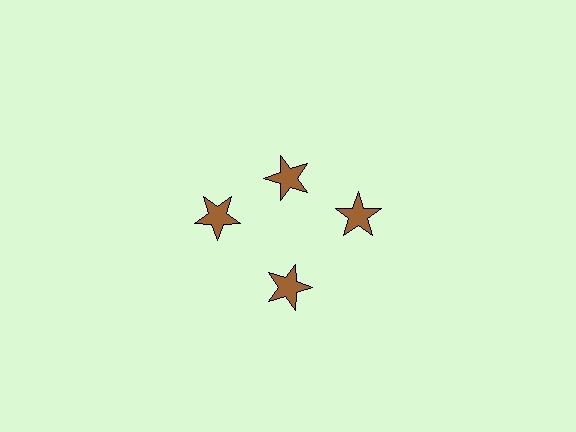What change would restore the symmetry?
The symmetry would be restored by moving it outward, back onto the ring so that all 4 stars sit at equal angles and equal distance from the center.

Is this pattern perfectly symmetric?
No. The 4 brown stars are arranged in a ring, but one element near the 12 o'clock position is pulled inward toward the center, breaking the 4-fold rotational symmetry.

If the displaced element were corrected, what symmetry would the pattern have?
It would have 4-fold rotational symmetry — the pattern would map onto itself every 90 degrees.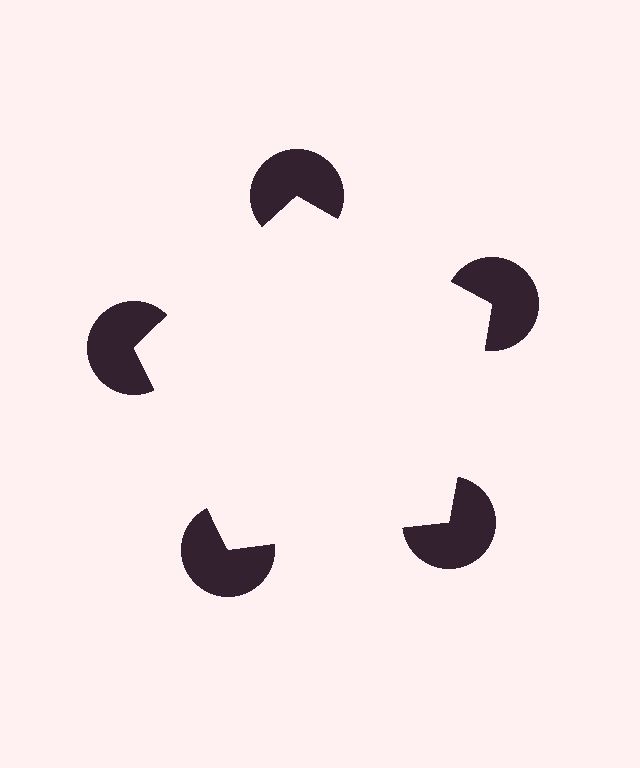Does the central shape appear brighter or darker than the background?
It typically appears slightly brighter than the background, even though no actual brightness change is drawn.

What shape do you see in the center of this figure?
An illusory pentagon — its edges are inferred from the aligned wedge cuts in the pac-man discs, not physically drawn.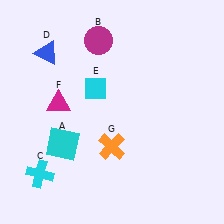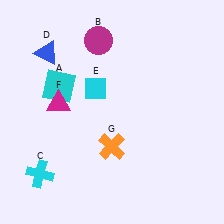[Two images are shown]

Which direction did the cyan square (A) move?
The cyan square (A) moved up.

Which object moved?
The cyan square (A) moved up.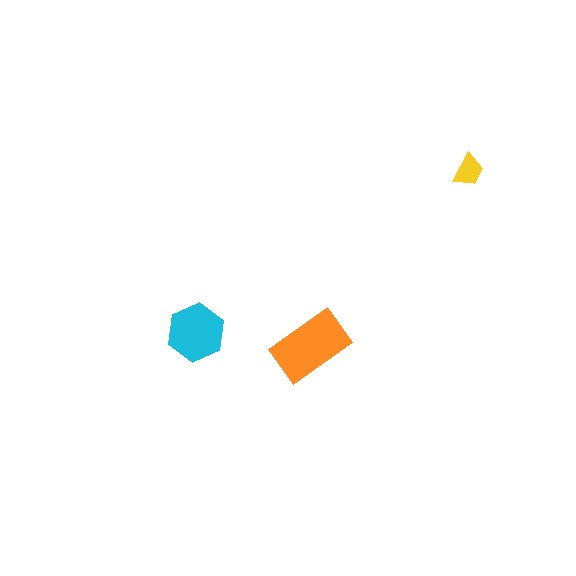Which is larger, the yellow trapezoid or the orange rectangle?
The orange rectangle.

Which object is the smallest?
The yellow trapezoid.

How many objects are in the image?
There are 3 objects in the image.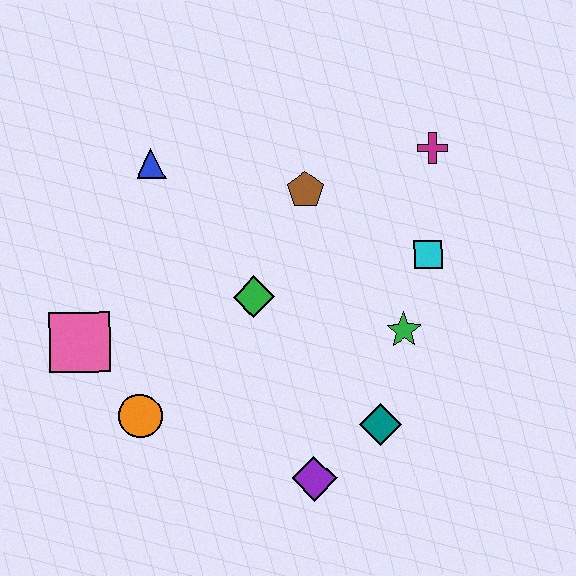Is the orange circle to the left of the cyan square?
Yes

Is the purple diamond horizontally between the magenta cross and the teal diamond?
No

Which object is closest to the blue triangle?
The brown pentagon is closest to the blue triangle.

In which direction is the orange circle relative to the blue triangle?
The orange circle is below the blue triangle.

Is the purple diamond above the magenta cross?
No